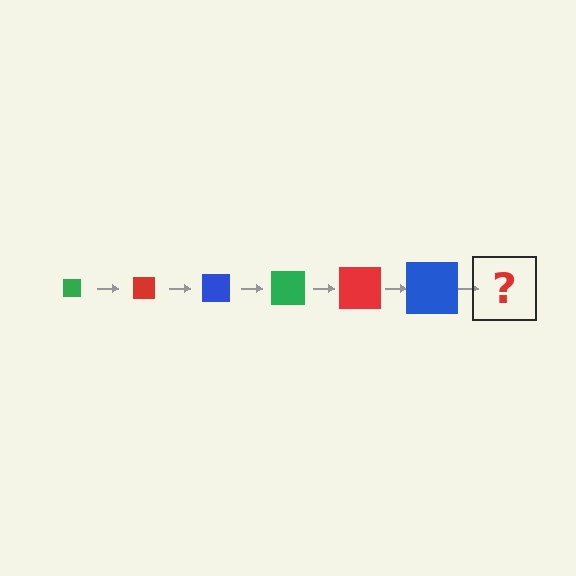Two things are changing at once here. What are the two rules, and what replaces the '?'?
The two rules are that the square grows larger each step and the color cycles through green, red, and blue. The '?' should be a green square, larger than the previous one.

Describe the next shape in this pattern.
It should be a green square, larger than the previous one.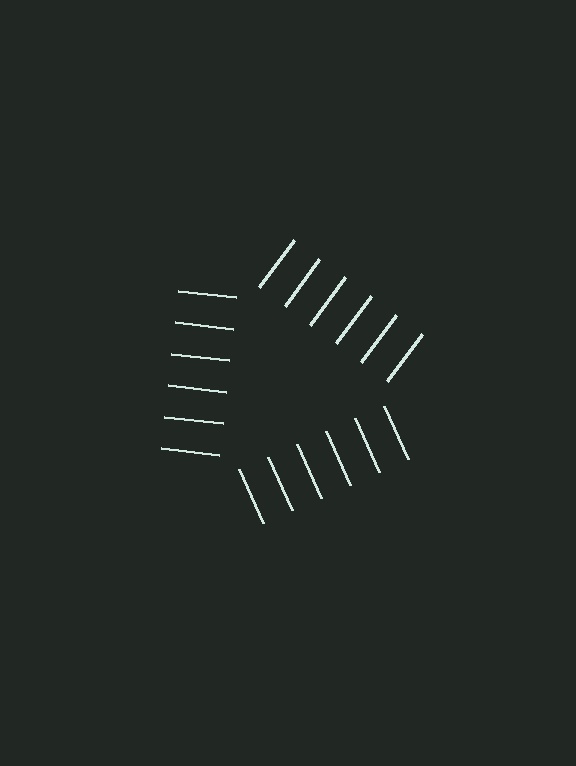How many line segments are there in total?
18 — 6 along each of the 3 edges.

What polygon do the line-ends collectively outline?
An illusory triangle — the line segments terminate on its edges but no continuous stroke is drawn.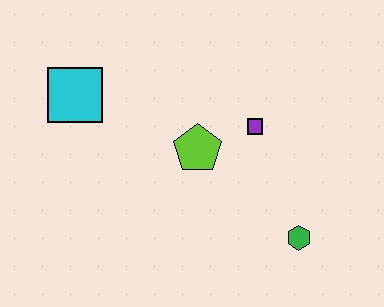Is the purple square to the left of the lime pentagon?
No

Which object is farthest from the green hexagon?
The cyan square is farthest from the green hexagon.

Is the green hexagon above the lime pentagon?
No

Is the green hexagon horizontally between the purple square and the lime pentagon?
No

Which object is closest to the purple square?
The lime pentagon is closest to the purple square.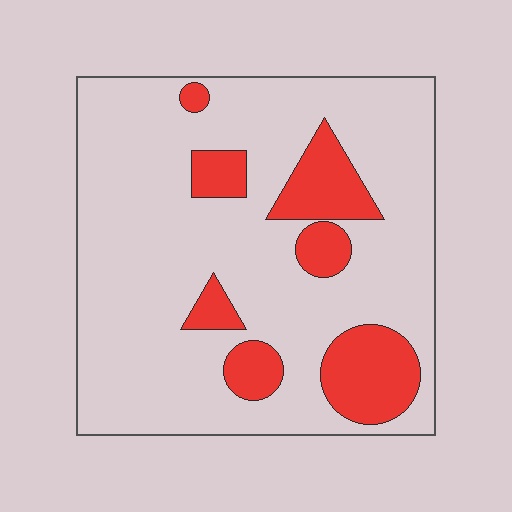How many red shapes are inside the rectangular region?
7.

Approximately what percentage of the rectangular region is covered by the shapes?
Approximately 20%.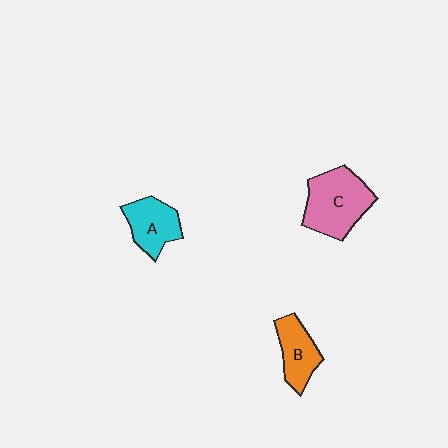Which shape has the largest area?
Shape C (pink).